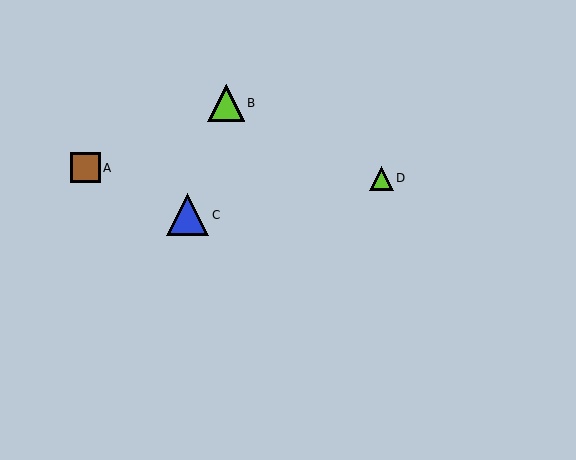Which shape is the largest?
The blue triangle (labeled C) is the largest.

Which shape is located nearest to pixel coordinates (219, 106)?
The lime triangle (labeled B) at (226, 103) is nearest to that location.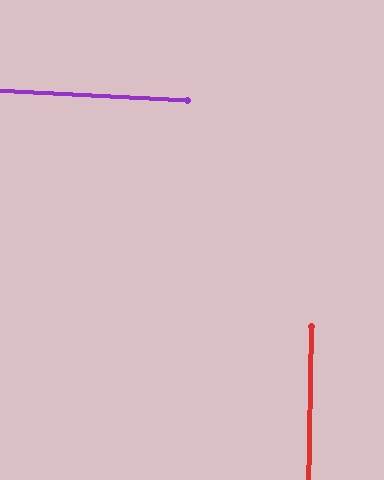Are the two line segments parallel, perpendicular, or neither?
Perpendicular — they meet at approximately 88°.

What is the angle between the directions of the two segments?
Approximately 88 degrees.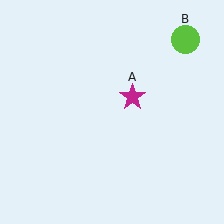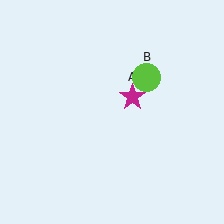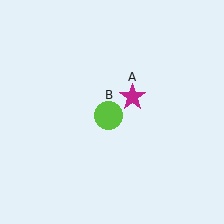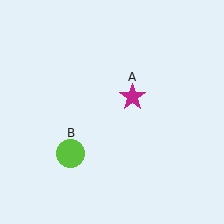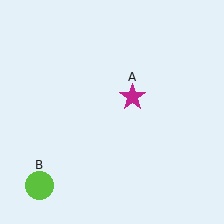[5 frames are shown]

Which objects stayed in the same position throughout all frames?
Magenta star (object A) remained stationary.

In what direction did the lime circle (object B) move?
The lime circle (object B) moved down and to the left.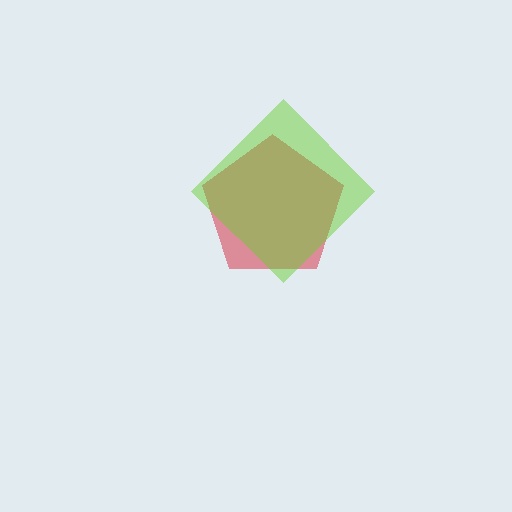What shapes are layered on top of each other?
The layered shapes are: a red pentagon, a lime diamond.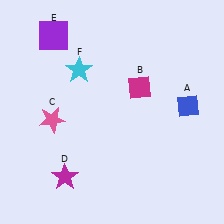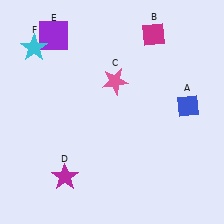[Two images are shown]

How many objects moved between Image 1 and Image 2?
3 objects moved between the two images.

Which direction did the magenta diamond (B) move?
The magenta diamond (B) moved up.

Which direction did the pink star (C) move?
The pink star (C) moved right.